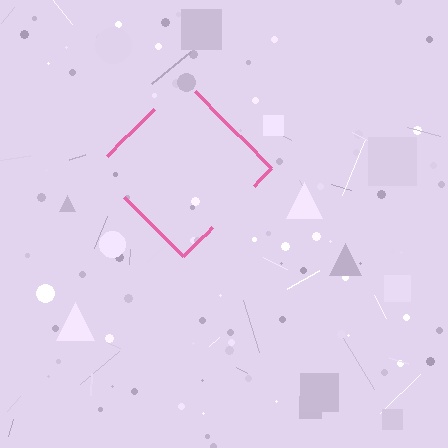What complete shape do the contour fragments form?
The contour fragments form a diamond.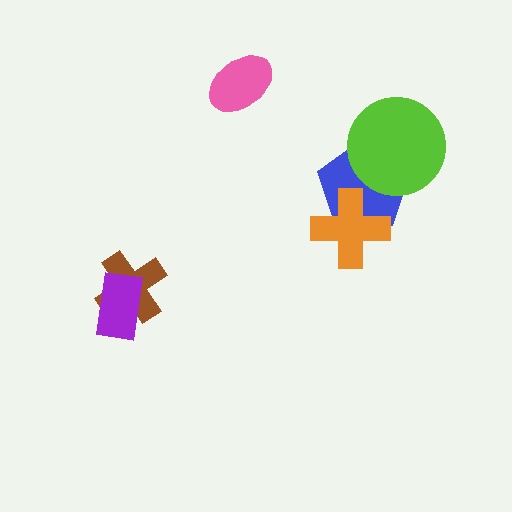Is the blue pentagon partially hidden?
Yes, it is partially covered by another shape.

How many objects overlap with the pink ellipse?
0 objects overlap with the pink ellipse.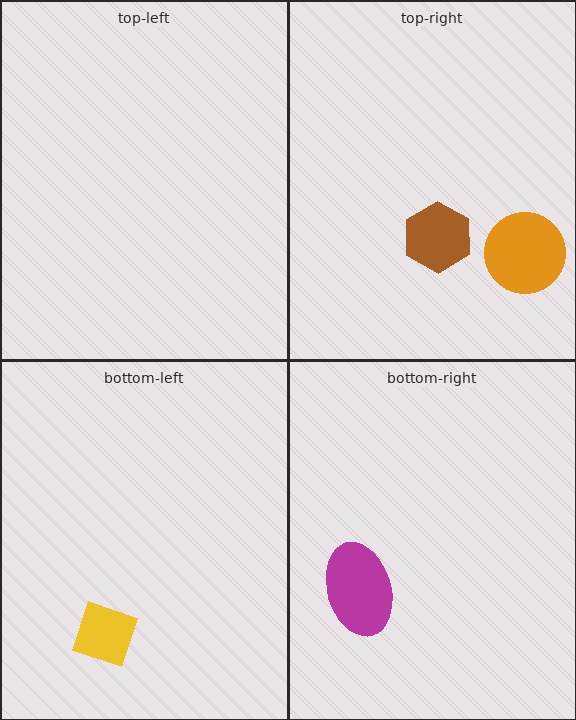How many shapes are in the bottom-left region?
1.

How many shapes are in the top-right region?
2.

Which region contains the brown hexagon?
The top-right region.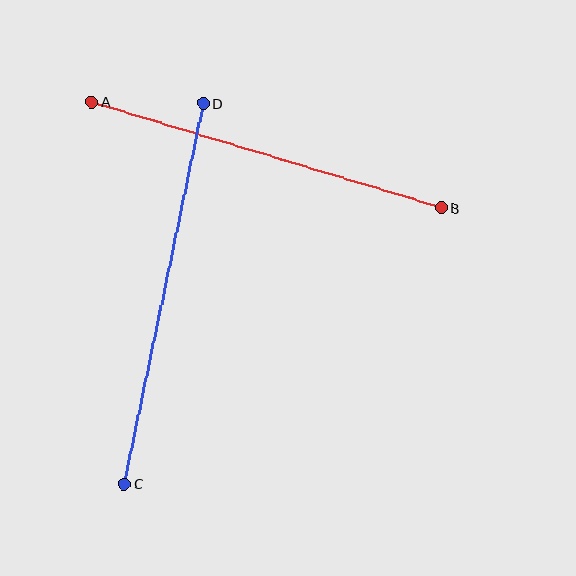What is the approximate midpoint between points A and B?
The midpoint is at approximately (267, 155) pixels.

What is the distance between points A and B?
The distance is approximately 366 pixels.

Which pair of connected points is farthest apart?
Points C and D are farthest apart.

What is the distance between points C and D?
The distance is approximately 389 pixels.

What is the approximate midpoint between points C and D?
The midpoint is at approximately (164, 294) pixels.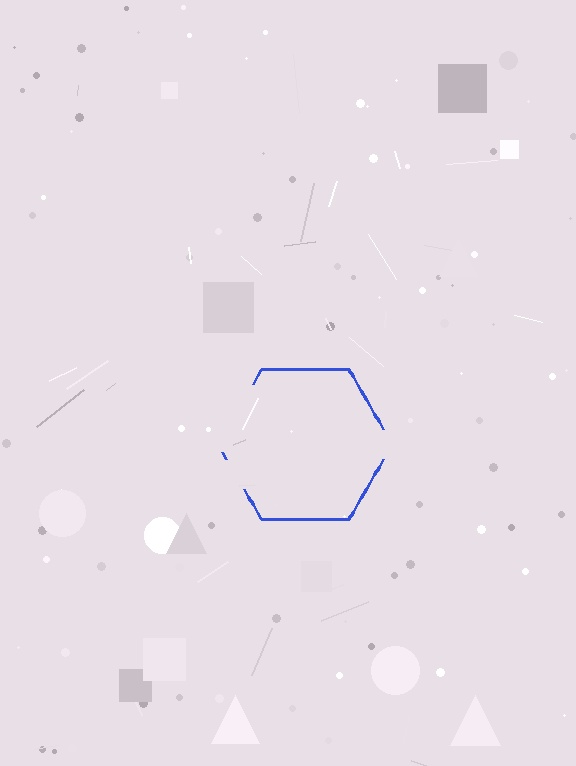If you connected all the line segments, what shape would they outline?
They would outline a hexagon.